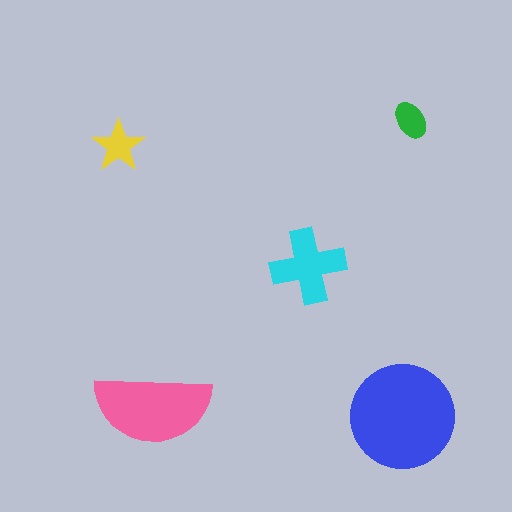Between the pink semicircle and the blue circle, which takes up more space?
The blue circle.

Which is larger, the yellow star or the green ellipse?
The yellow star.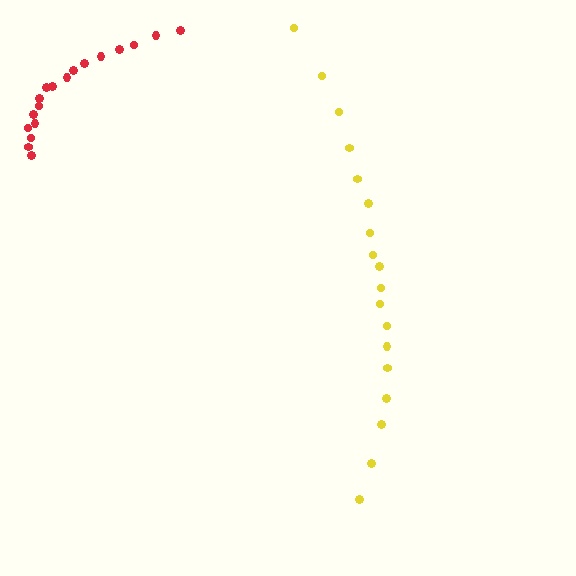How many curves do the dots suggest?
There are 2 distinct paths.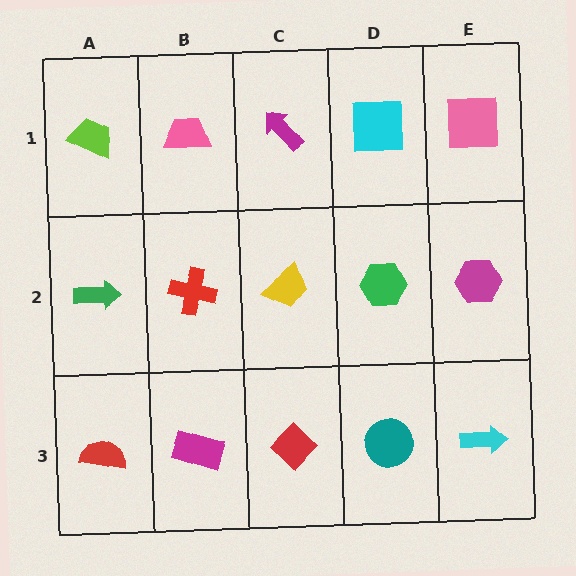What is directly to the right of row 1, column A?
A pink trapezoid.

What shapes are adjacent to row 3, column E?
A magenta hexagon (row 2, column E), a teal circle (row 3, column D).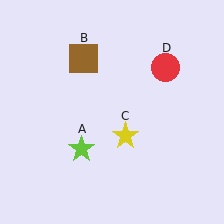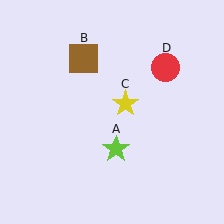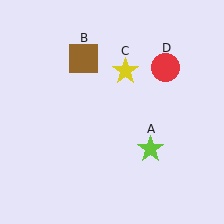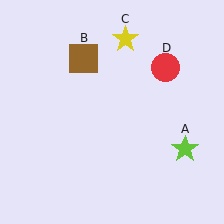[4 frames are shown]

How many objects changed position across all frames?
2 objects changed position: lime star (object A), yellow star (object C).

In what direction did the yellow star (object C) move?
The yellow star (object C) moved up.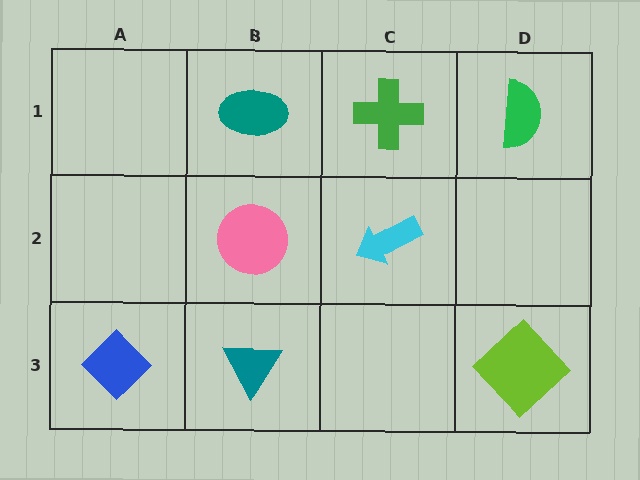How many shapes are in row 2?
2 shapes.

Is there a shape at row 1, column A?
No, that cell is empty.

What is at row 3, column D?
A lime diamond.